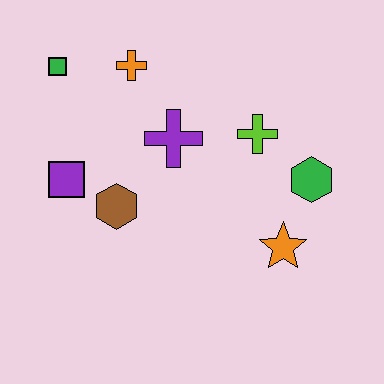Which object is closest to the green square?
The orange cross is closest to the green square.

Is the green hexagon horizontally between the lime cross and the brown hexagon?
No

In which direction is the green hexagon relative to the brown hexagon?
The green hexagon is to the right of the brown hexagon.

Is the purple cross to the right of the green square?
Yes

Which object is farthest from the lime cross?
The green square is farthest from the lime cross.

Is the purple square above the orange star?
Yes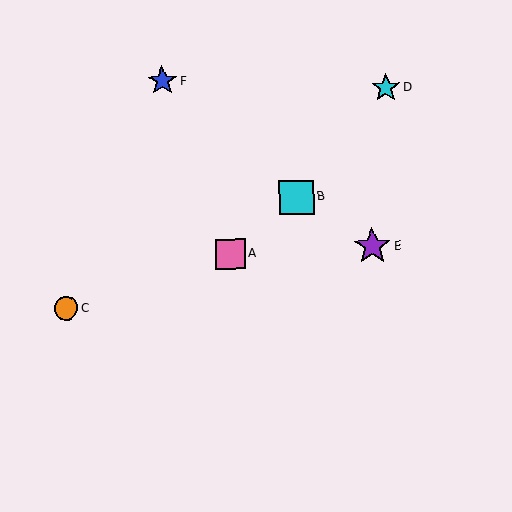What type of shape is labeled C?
Shape C is an orange circle.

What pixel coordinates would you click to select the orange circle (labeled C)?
Click at (66, 308) to select the orange circle C.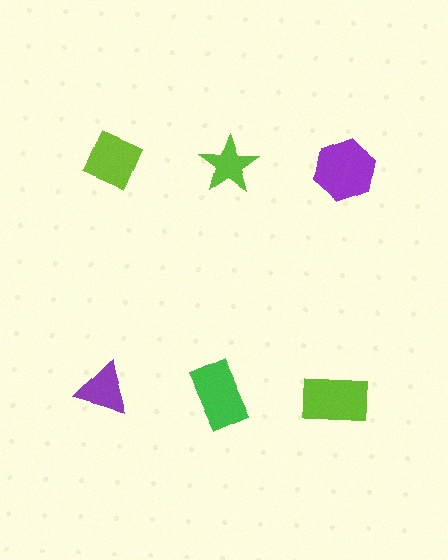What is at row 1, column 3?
A purple hexagon.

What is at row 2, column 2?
A green rectangle.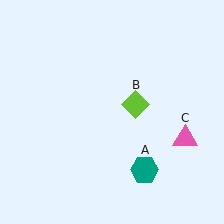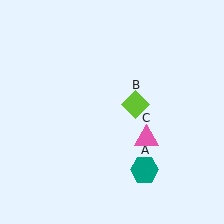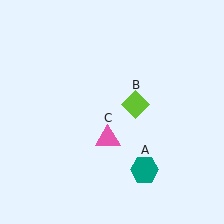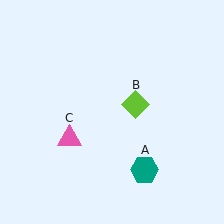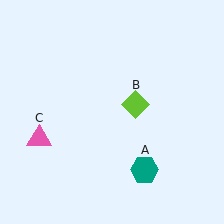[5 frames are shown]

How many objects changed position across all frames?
1 object changed position: pink triangle (object C).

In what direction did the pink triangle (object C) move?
The pink triangle (object C) moved left.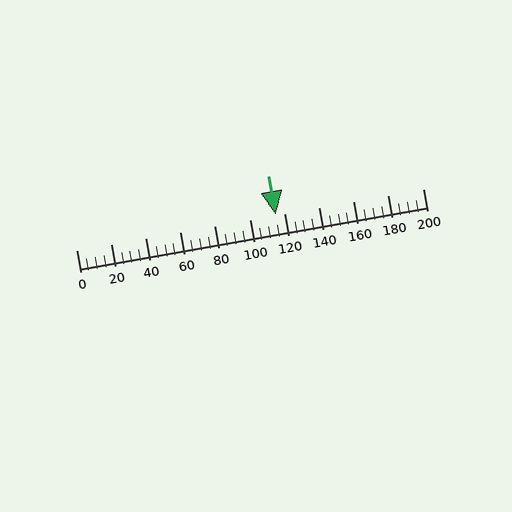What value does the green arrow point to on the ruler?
The green arrow points to approximately 115.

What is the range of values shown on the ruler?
The ruler shows values from 0 to 200.